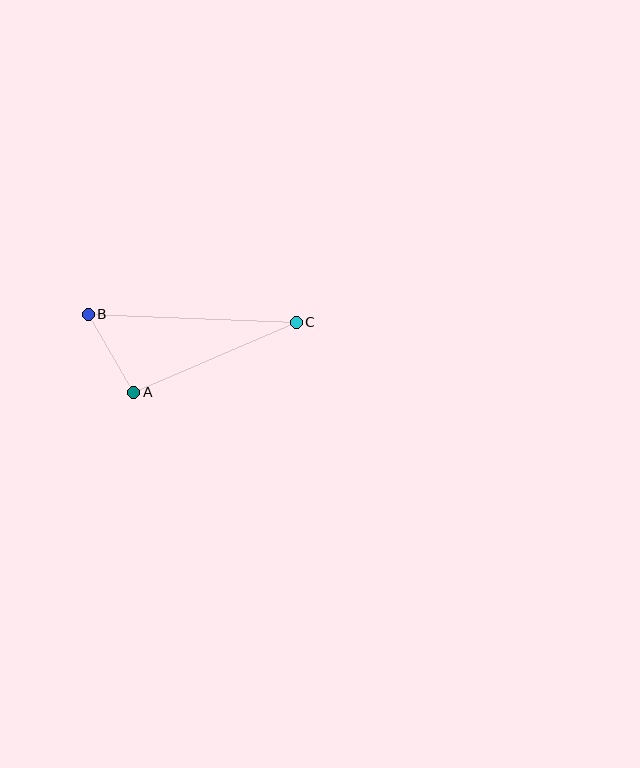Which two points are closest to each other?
Points A and B are closest to each other.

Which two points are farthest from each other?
Points B and C are farthest from each other.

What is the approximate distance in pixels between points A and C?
The distance between A and C is approximately 177 pixels.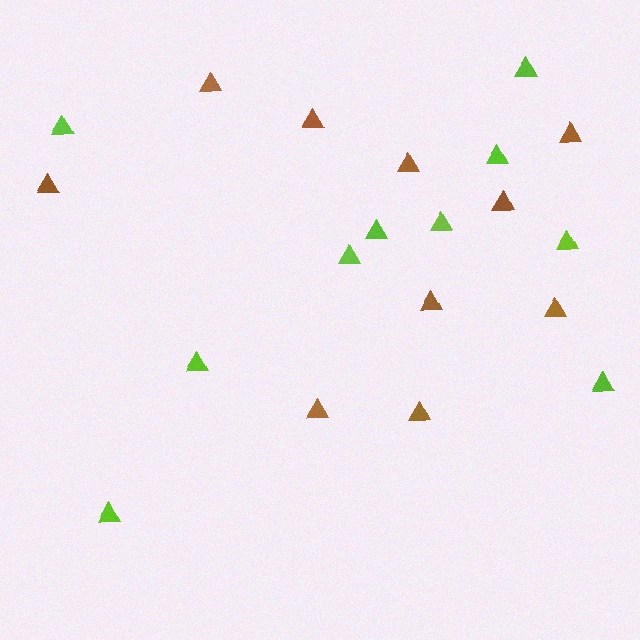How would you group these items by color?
There are 2 groups: one group of lime triangles (10) and one group of brown triangles (10).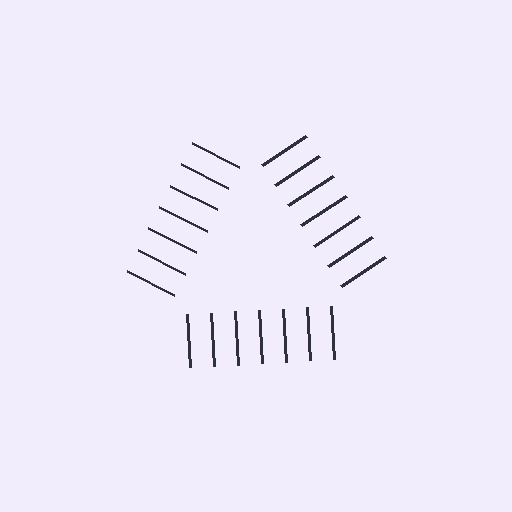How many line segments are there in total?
21 — 7 along each of the 3 edges.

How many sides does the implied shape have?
3 sides — the line-ends trace a triangle.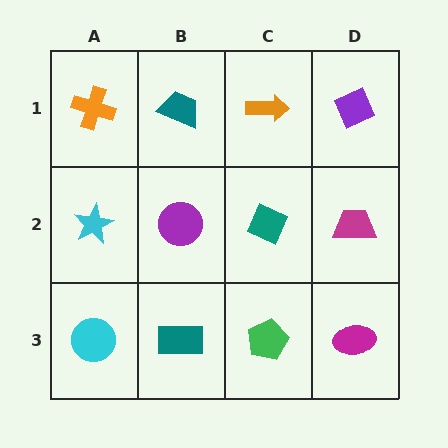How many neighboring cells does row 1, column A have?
2.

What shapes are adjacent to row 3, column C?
A teal diamond (row 2, column C), a teal rectangle (row 3, column B), a magenta ellipse (row 3, column D).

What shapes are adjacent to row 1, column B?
A purple circle (row 2, column B), an orange cross (row 1, column A), an orange arrow (row 1, column C).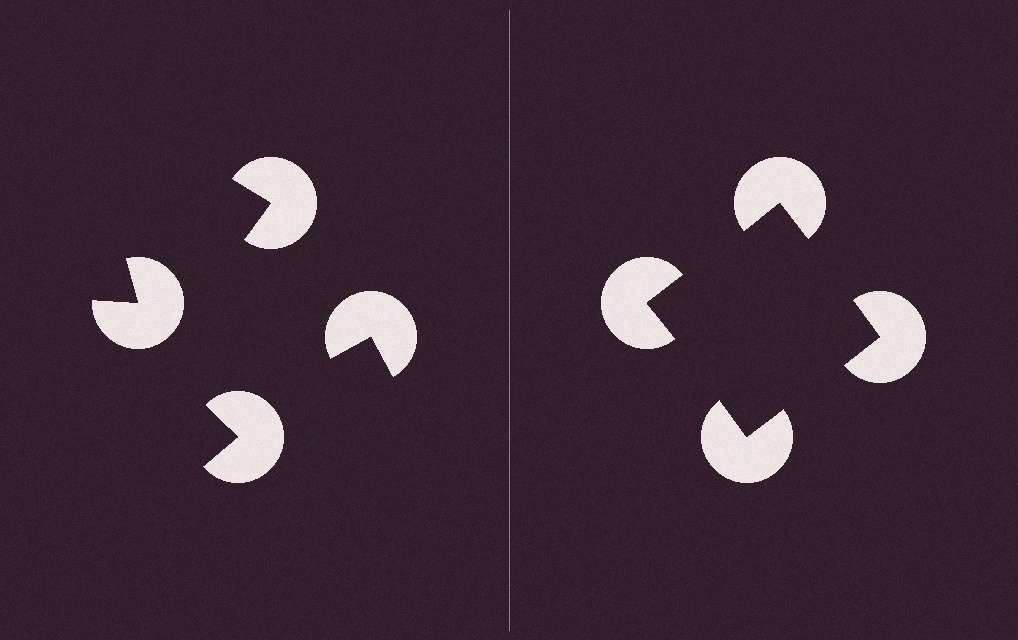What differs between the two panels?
The pac-man discs are positioned identically on both sides; only the wedge orientations differ. On the right they align to a square; on the left they are misaligned.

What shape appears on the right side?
An illusory square.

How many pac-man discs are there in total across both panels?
8 — 4 on each side.